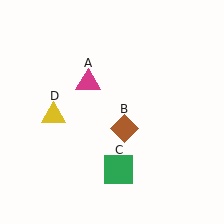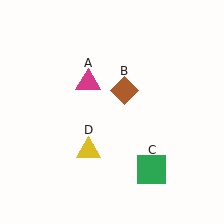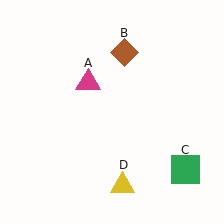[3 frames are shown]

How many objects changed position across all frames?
3 objects changed position: brown diamond (object B), green square (object C), yellow triangle (object D).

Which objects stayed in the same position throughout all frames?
Magenta triangle (object A) remained stationary.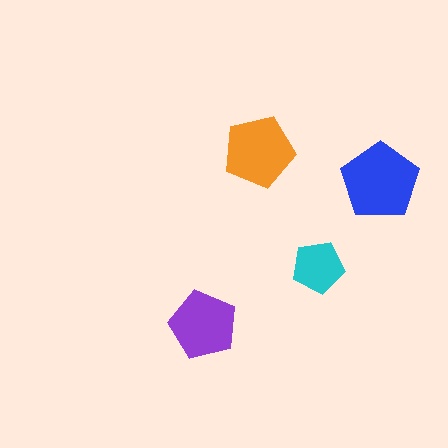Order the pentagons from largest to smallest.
the blue one, the orange one, the purple one, the cyan one.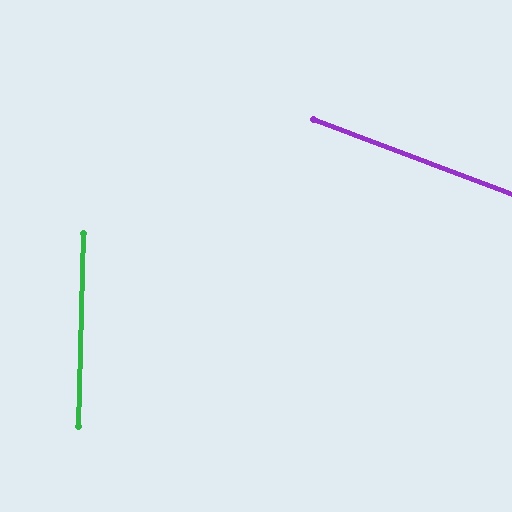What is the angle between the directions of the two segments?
Approximately 71 degrees.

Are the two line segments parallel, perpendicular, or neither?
Neither parallel nor perpendicular — they differ by about 71°.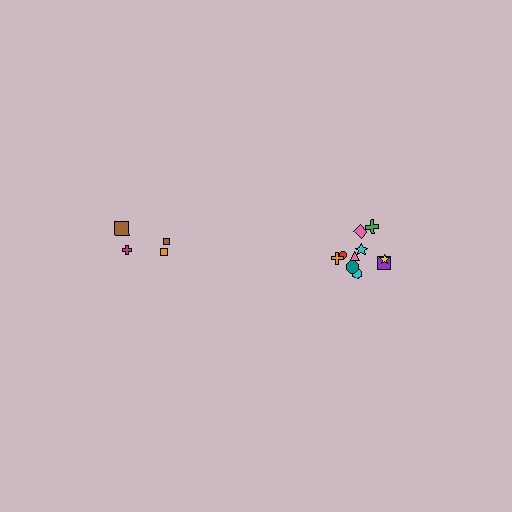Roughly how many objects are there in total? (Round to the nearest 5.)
Roughly 15 objects in total.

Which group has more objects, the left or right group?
The right group.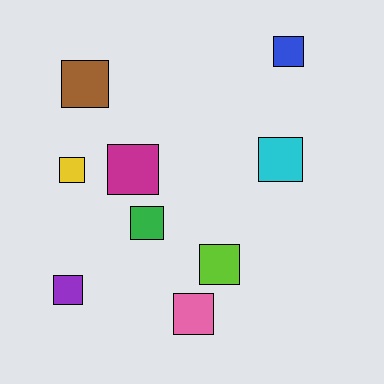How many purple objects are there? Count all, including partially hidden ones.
There is 1 purple object.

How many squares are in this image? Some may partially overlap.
There are 9 squares.